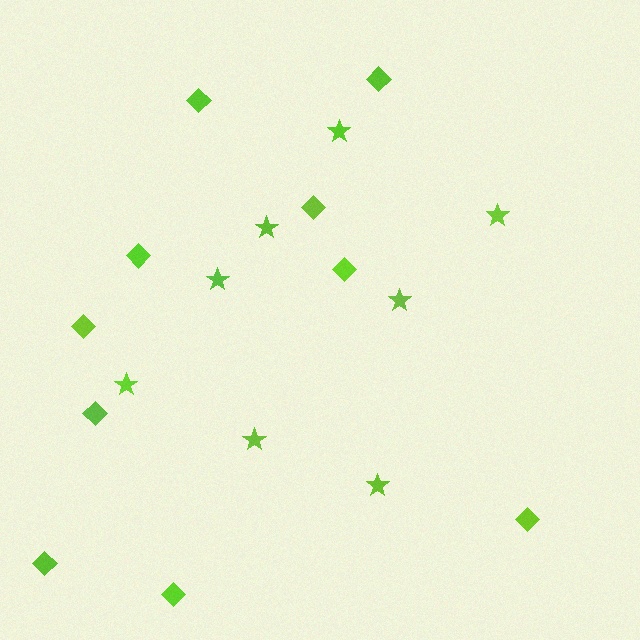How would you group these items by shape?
There are 2 groups: one group of stars (8) and one group of diamonds (10).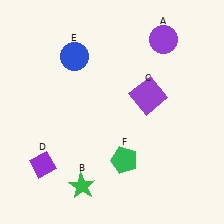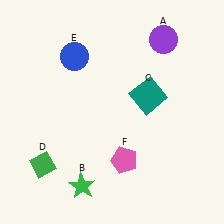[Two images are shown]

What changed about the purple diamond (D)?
In Image 1, D is purple. In Image 2, it changed to green.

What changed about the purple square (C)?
In Image 1, C is purple. In Image 2, it changed to teal.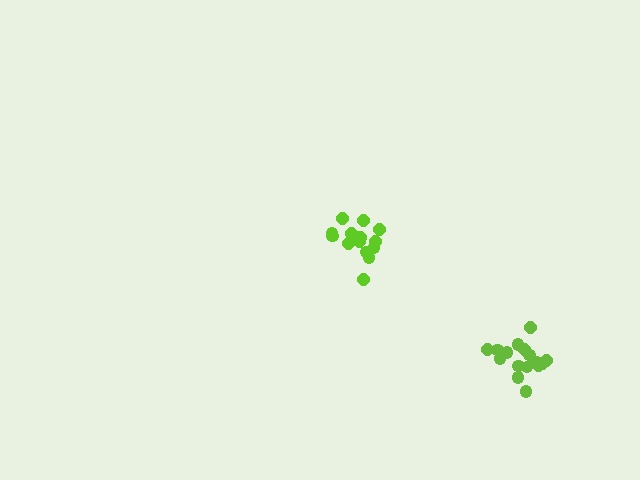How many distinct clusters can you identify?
There are 2 distinct clusters.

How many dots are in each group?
Group 1: 17 dots, Group 2: 14 dots (31 total).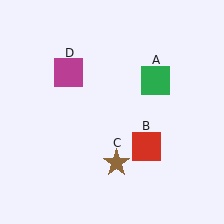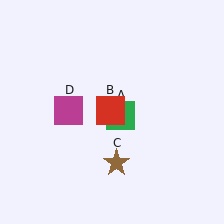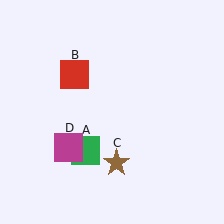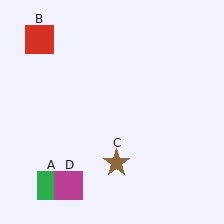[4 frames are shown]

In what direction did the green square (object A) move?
The green square (object A) moved down and to the left.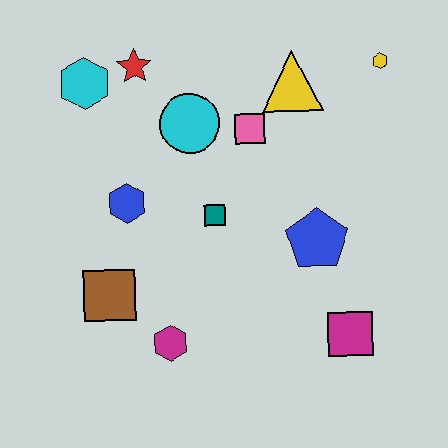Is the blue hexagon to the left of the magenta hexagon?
Yes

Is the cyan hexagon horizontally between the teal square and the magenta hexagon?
No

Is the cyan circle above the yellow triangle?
No